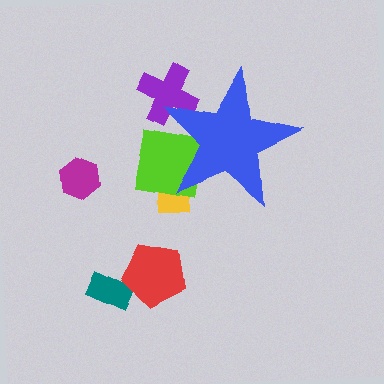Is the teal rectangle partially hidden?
No, the teal rectangle is fully visible.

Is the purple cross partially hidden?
Yes, the purple cross is partially hidden behind the blue star.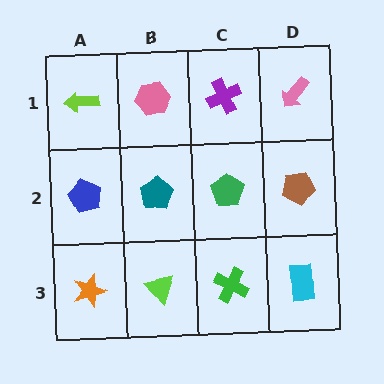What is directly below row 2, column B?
A lime triangle.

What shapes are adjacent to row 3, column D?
A brown pentagon (row 2, column D), a green cross (row 3, column C).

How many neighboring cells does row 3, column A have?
2.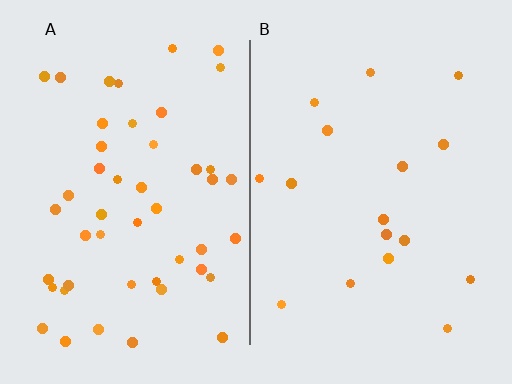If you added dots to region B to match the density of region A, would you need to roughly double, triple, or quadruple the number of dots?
Approximately triple.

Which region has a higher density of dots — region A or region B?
A (the left).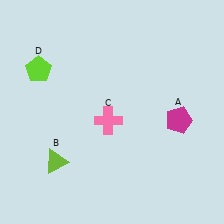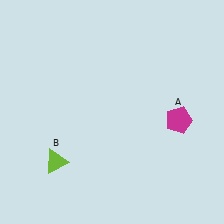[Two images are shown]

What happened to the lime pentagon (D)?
The lime pentagon (D) was removed in Image 2. It was in the top-left area of Image 1.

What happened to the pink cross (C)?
The pink cross (C) was removed in Image 2. It was in the bottom-left area of Image 1.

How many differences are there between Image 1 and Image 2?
There are 2 differences between the two images.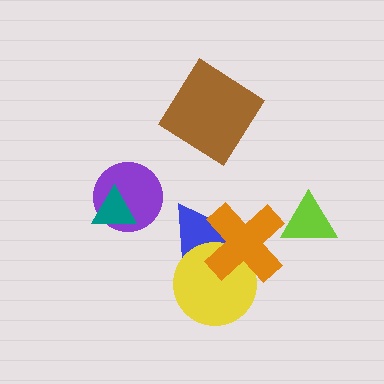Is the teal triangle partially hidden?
No, no other shape covers it.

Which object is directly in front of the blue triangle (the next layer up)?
The yellow circle is directly in front of the blue triangle.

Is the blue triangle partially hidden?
Yes, it is partially covered by another shape.